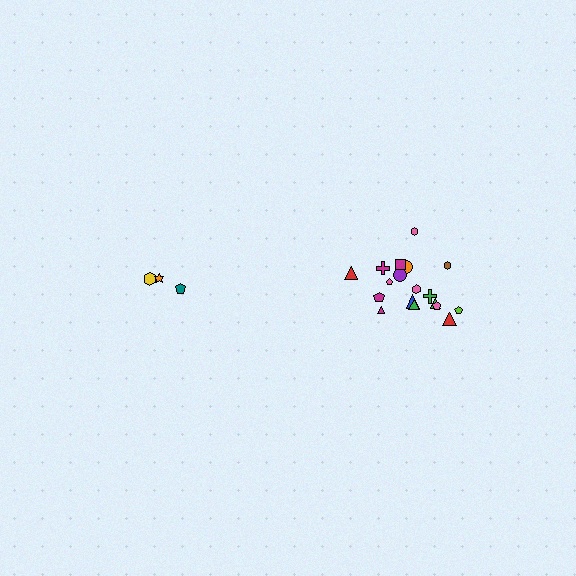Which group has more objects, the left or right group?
The right group.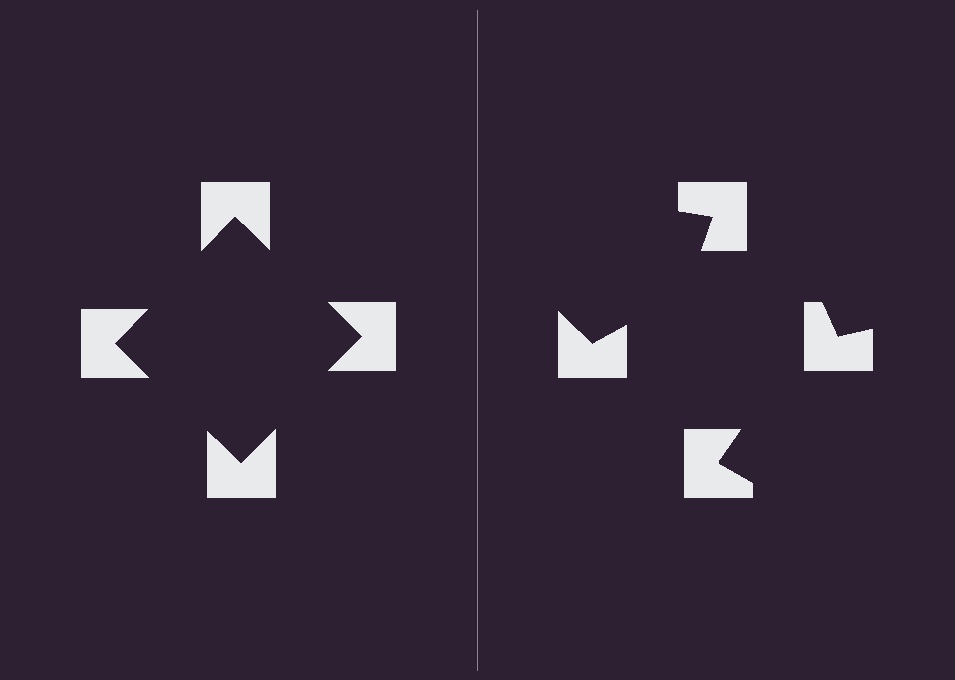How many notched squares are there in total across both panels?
8 — 4 on each side.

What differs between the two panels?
The notched squares are positioned identically on both sides; only the wedge orientations differ. On the left they align to a square; on the right they are misaligned.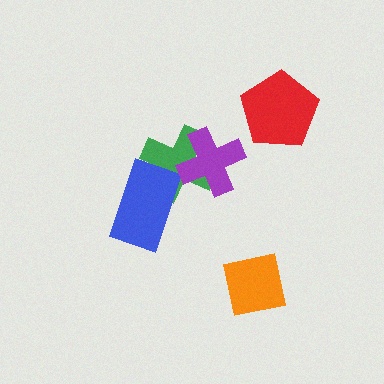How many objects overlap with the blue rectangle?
1 object overlaps with the blue rectangle.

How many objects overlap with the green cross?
2 objects overlap with the green cross.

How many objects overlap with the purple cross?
1 object overlaps with the purple cross.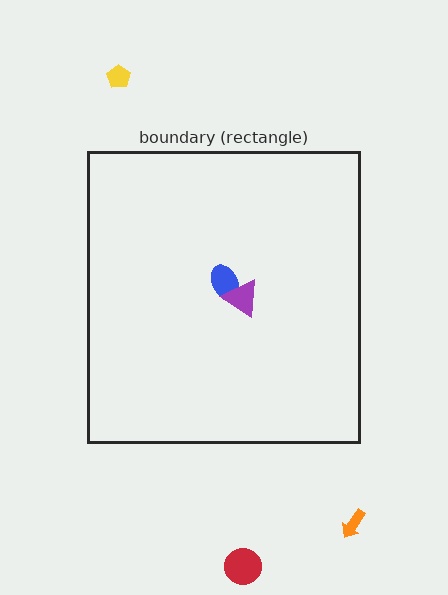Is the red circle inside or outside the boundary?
Outside.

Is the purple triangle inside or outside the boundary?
Inside.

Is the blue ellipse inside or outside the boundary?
Inside.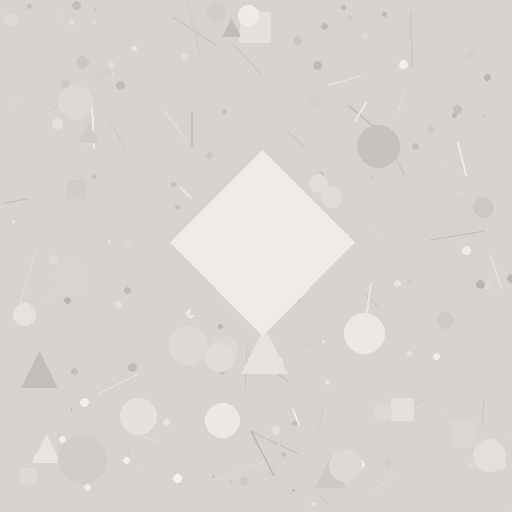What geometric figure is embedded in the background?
A diamond is embedded in the background.